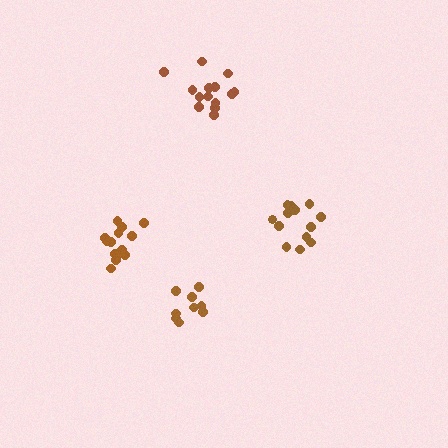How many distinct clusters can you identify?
There are 4 distinct clusters.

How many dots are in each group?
Group 1: 14 dots, Group 2: 13 dots, Group 3: 9 dots, Group 4: 14 dots (50 total).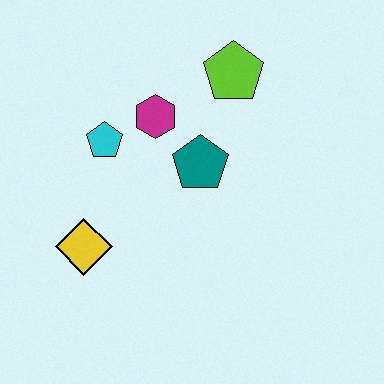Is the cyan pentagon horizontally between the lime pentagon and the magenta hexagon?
No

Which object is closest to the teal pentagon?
The magenta hexagon is closest to the teal pentagon.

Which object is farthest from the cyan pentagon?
The lime pentagon is farthest from the cyan pentagon.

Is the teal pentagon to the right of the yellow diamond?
Yes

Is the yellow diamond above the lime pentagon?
No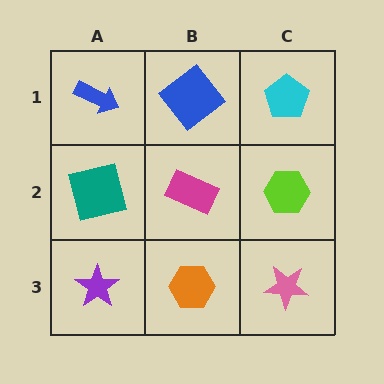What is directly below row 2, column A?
A purple star.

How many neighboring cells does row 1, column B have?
3.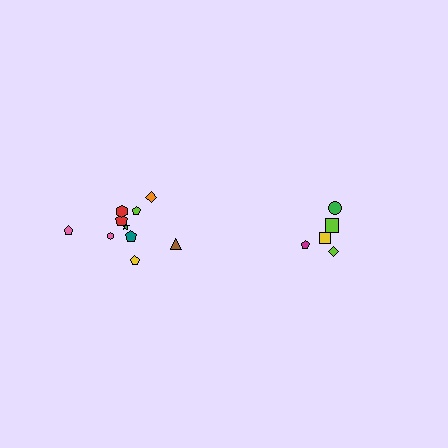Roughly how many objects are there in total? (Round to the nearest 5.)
Roughly 15 objects in total.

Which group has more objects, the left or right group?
The left group.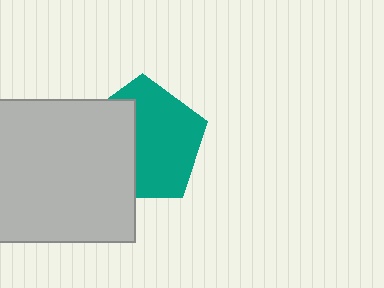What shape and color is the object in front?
The object in front is a light gray rectangle.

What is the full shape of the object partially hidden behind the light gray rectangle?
The partially hidden object is a teal pentagon.